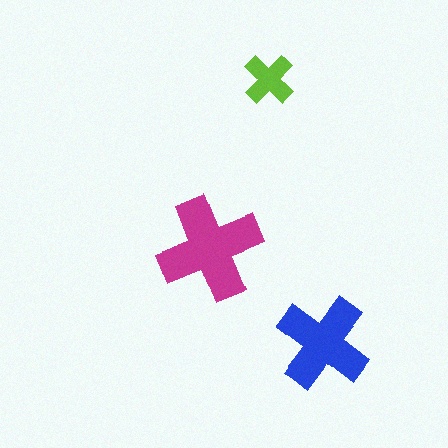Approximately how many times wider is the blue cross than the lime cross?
About 2 times wider.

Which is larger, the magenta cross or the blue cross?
The magenta one.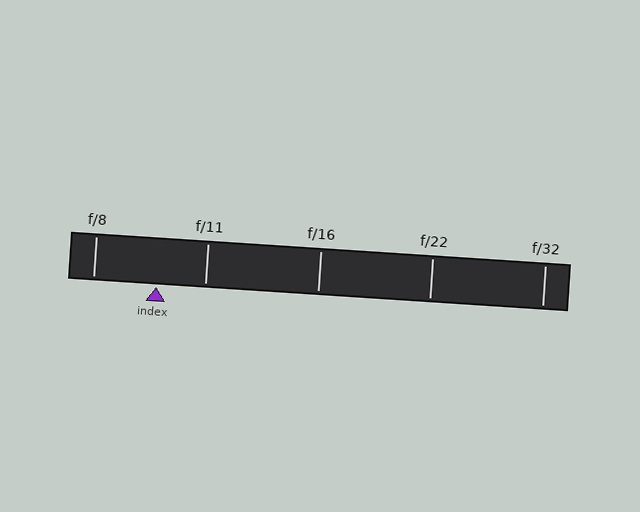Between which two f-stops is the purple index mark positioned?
The index mark is between f/8 and f/11.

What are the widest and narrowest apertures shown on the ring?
The widest aperture shown is f/8 and the narrowest is f/32.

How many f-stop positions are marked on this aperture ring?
There are 5 f-stop positions marked.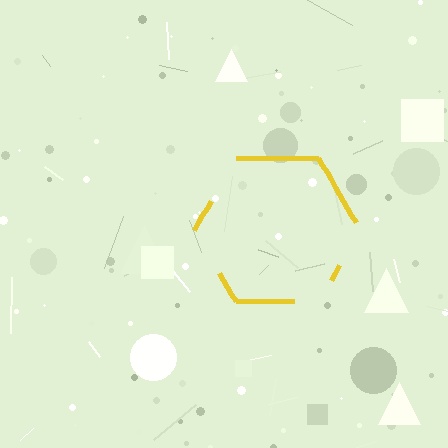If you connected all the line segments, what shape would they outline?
They would outline a hexagon.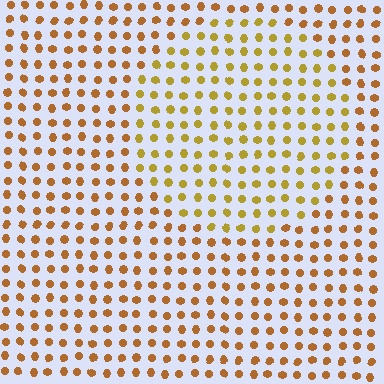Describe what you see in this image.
The image is filled with small brown elements in a uniform arrangement. A circle-shaped region is visible where the elements are tinted to a slightly different hue, forming a subtle color boundary.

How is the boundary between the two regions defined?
The boundary is defined purely by a slight shift in hue (about 24 degrees). Spacing, size, and orientation are identical on both sides.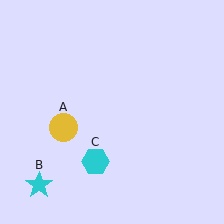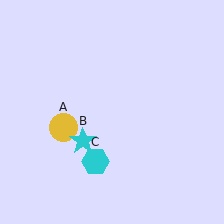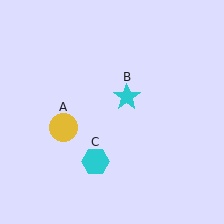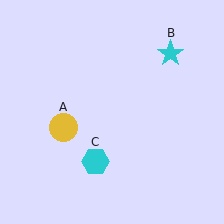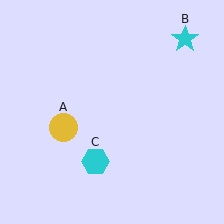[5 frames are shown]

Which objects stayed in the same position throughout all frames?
Yellow circle (object A) and cyan hexagon (object C) remained stationary.